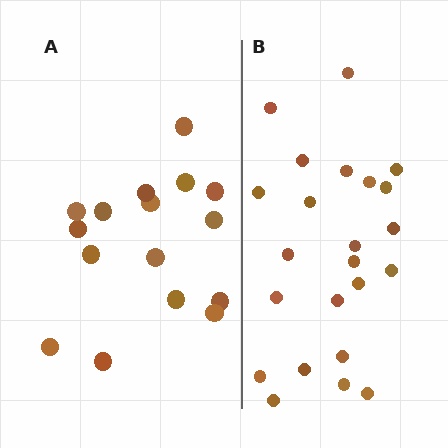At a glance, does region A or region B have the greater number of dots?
Region B (the right region) has more dots.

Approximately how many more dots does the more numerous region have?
Region B has roughly 8 or so more dots than region A.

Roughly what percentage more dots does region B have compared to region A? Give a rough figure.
About 45% more.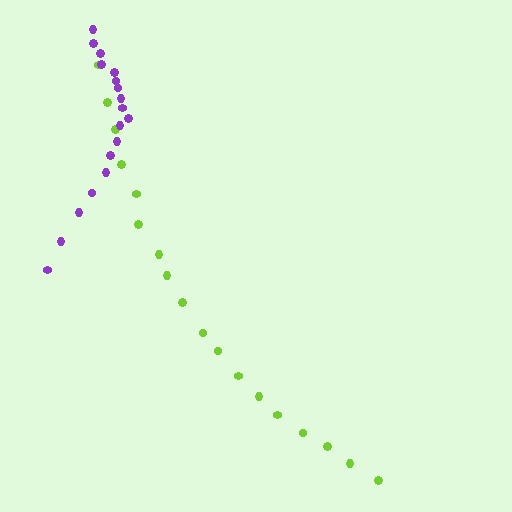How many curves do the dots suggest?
There are 2 distinct paths.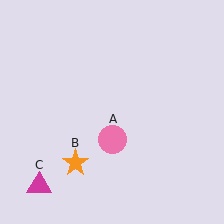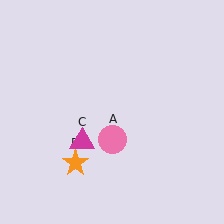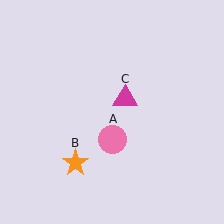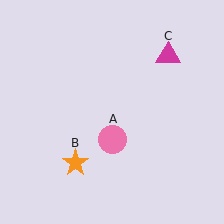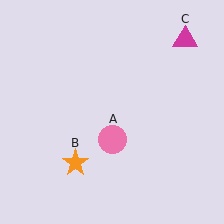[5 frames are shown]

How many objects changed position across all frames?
1 object changed position: magenta triangle (object C).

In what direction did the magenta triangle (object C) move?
The magenta triangle (object C) moved up and to the right.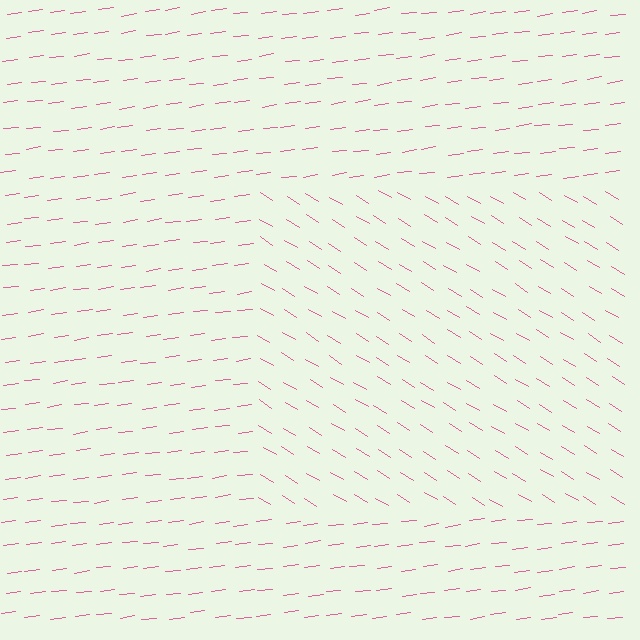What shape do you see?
I see a rectangle.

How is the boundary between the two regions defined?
The boundary is defined purely by a change in line orientation (approximately 39 degrees difference). All lines are the same color and thickness.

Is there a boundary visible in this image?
Yes, there is a texture boundary formed by a change in line orientation.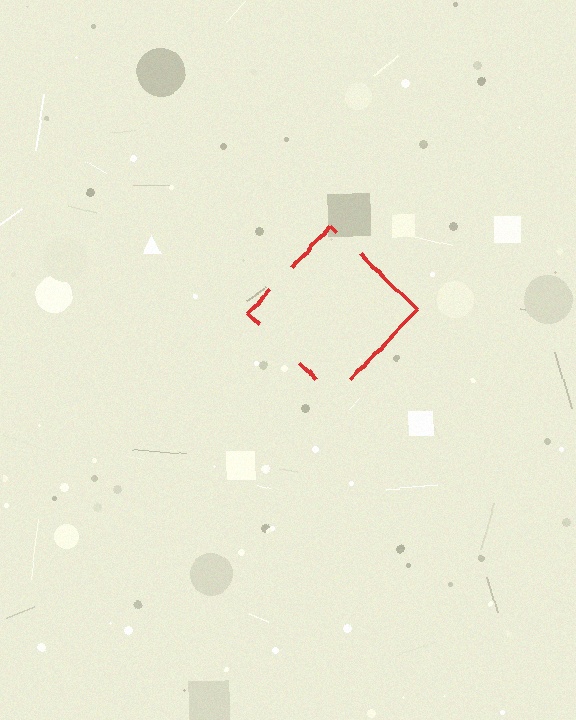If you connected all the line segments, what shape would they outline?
They would outline a diamond.